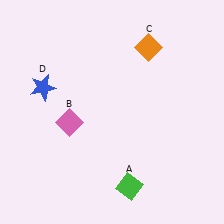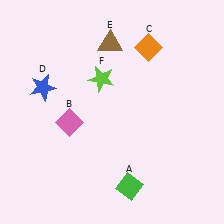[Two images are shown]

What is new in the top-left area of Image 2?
A brown triangle (E) was added in the top-left area of Image 2.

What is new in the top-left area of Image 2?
A lime star (F) was added in the top-left area of Image 2.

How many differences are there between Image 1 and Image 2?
There are 2 differences between the two images.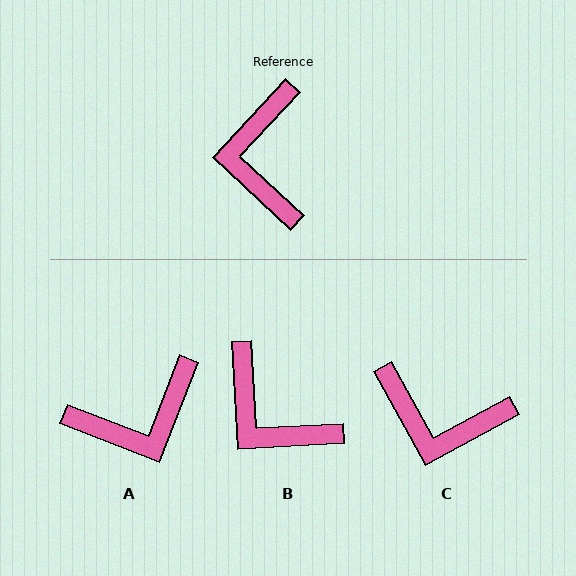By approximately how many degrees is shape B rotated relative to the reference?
Approximately 46 degrees counter-clockwise.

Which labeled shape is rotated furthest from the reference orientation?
A, about 112 degrees away.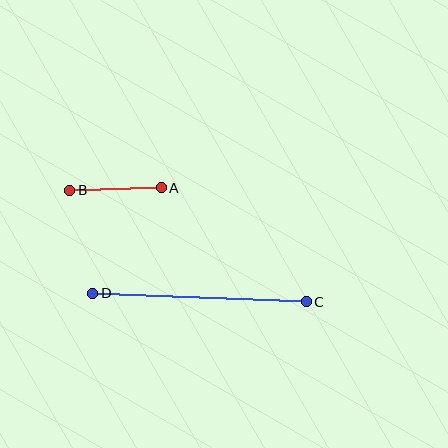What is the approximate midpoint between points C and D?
The midpoint is at approximately (199, 298) pixels.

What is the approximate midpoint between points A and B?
The midpoint is at approximately (115, 189) pixels.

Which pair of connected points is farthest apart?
Points C and D are farthest apart.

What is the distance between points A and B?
The distance is approximately 91 pixels.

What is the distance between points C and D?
The distance is approximately 214 pixels.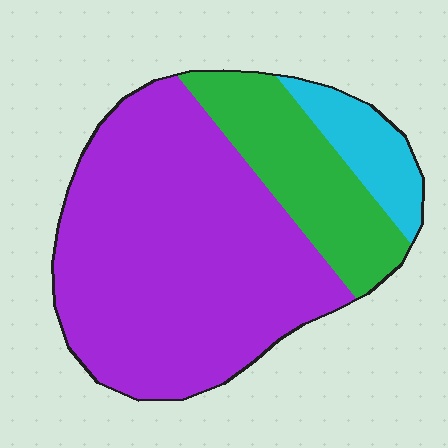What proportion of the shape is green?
Green takes up about one fifth (1/5) of the shape.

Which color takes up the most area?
Purple, at roughly 70%.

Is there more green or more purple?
Purple.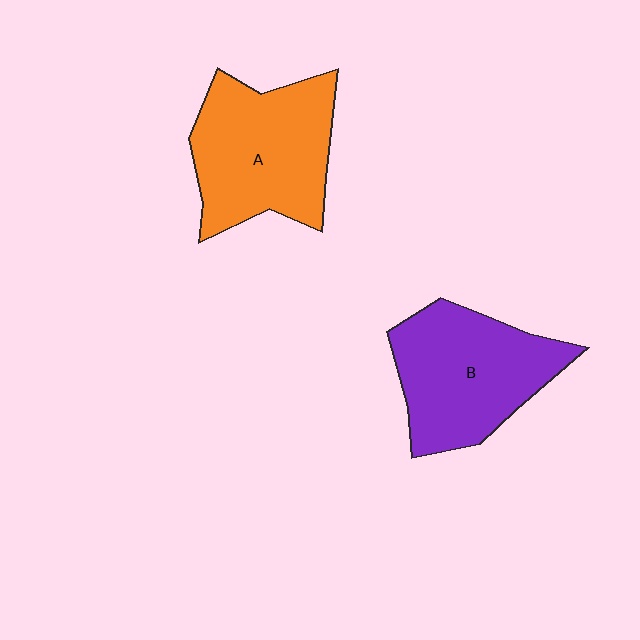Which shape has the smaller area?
Shape B (purple).